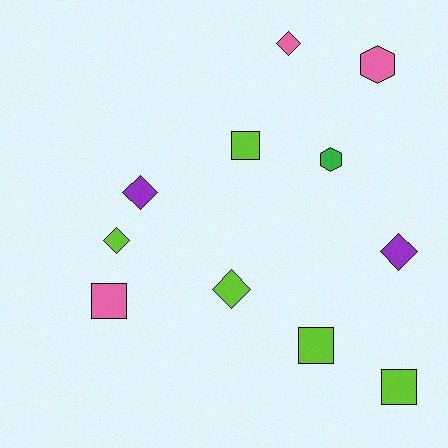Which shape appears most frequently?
Diamond, with 5 objects.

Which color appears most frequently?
Lime, with 5 objects.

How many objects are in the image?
There are 11 objects.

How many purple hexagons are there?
There are no purple hexagons.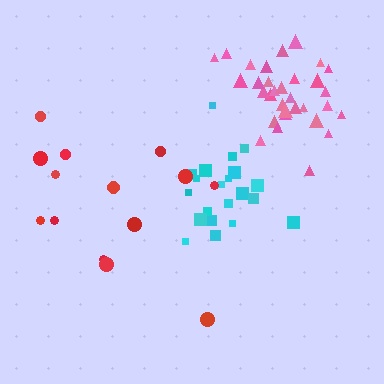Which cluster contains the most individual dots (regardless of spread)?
Pink (32).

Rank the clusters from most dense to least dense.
pink, cyan, red.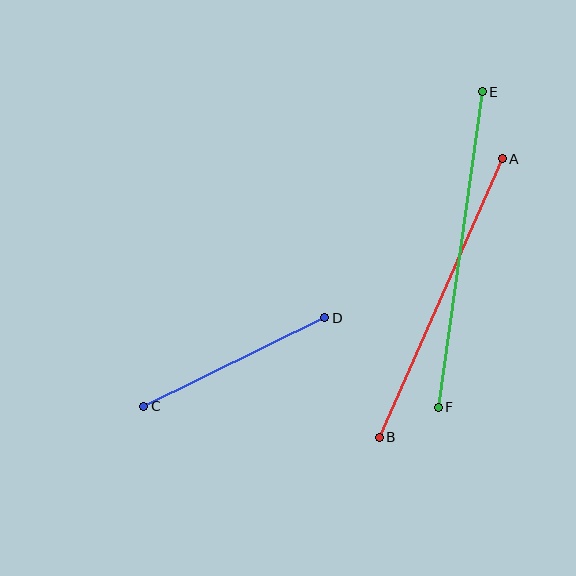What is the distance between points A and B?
The distance is approximately 304 pixels.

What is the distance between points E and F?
The distance is approximately 318 pixels.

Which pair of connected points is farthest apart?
Points E and F are farthest apart.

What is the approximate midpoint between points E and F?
The midpoint is at approximately (460, 249) pixels.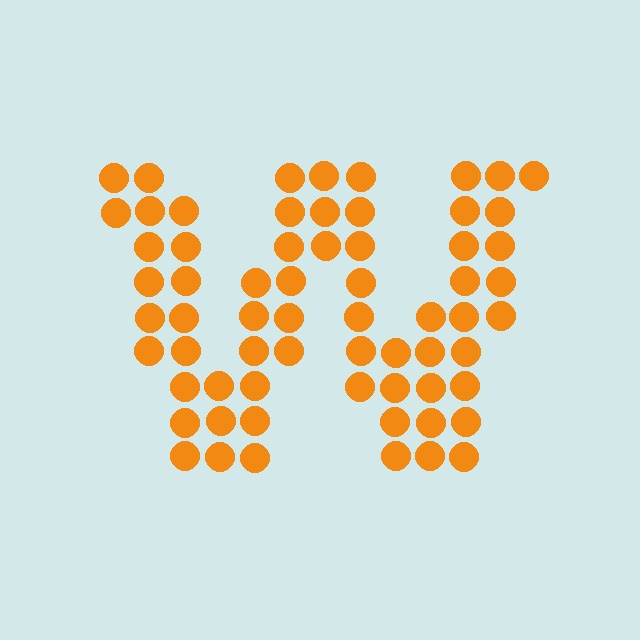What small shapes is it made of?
It is made of small circles.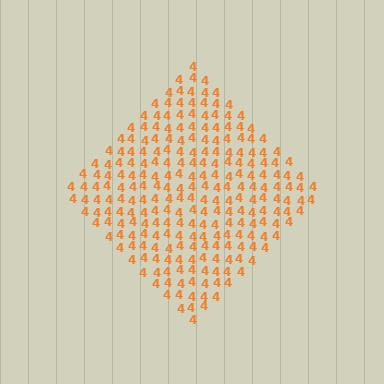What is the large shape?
The large shape is a diamond.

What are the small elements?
The small elements are digit 4's.